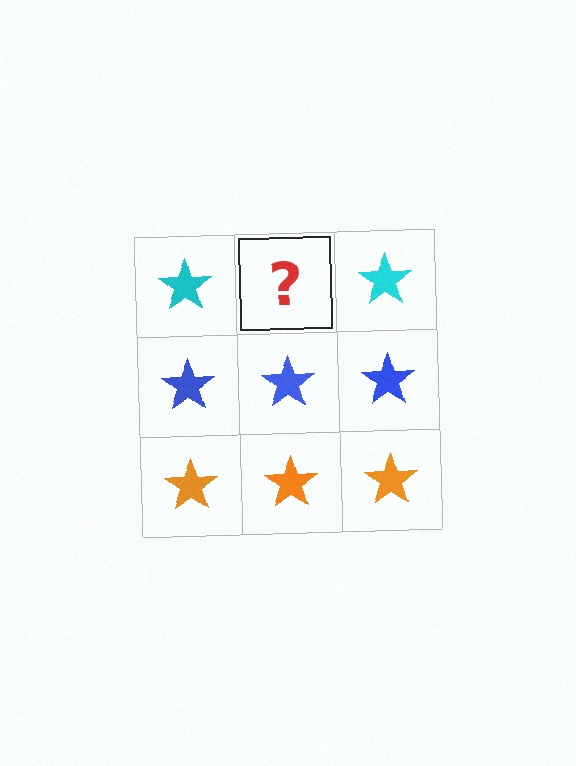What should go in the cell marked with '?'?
The missing cell should contain a cyan star.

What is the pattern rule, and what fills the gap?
The rule is that each row has a consistent color. The gap should be filled with a cyan star.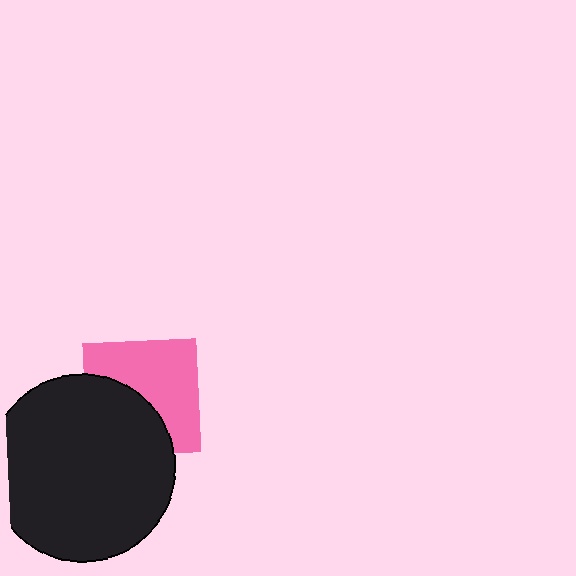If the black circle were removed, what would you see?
You would see the complete pink square.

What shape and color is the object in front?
The object in front is a black circle.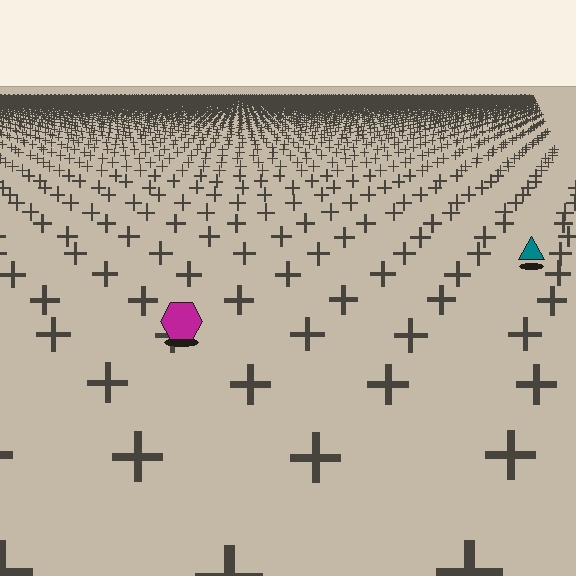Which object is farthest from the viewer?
The teal triangle is farthest from the viewer. It appears smaller and the ground texture around it is denser.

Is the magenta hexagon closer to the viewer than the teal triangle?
Yes. The magenta hexagon is closer — you can tell from the texture gradient: the ground texture is coarser near it.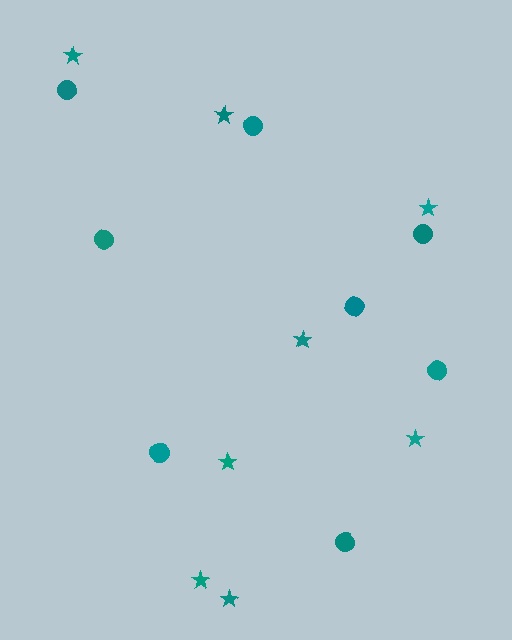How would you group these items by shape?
There are 2 groups: one group of stars (8) and one group of circles (8).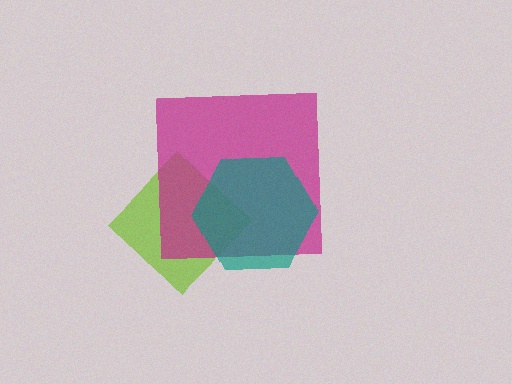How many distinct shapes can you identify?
There are 3 distinct shapes: a lime diamond, a magenta square, a teal hexagon.